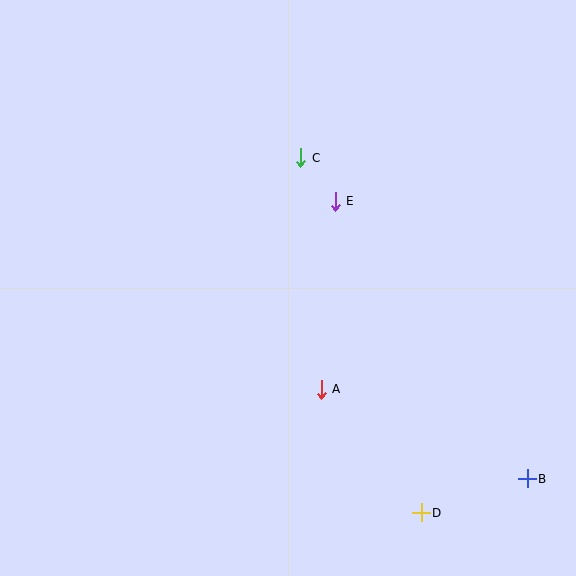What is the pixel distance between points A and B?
The distance between A and B is 225 pixels.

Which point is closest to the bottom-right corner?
Point B is closest to the bottom-right corner.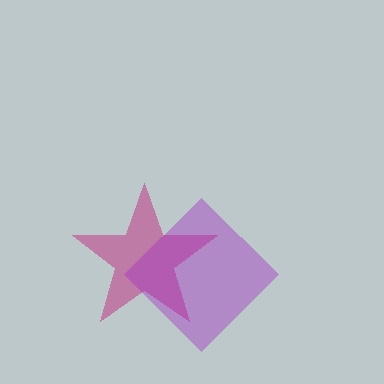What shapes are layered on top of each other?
The layered shapes are: a magenta star, a purple diamond.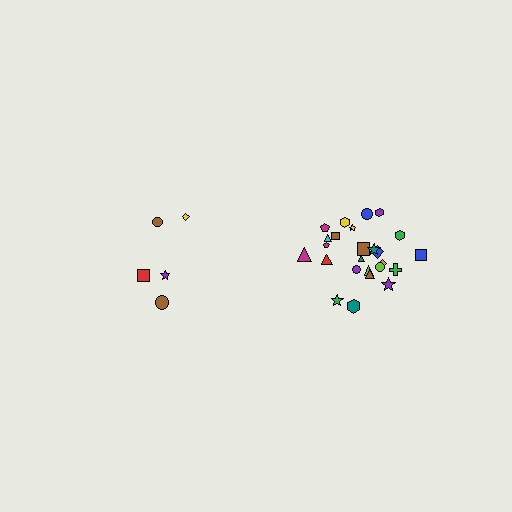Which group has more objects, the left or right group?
The right group.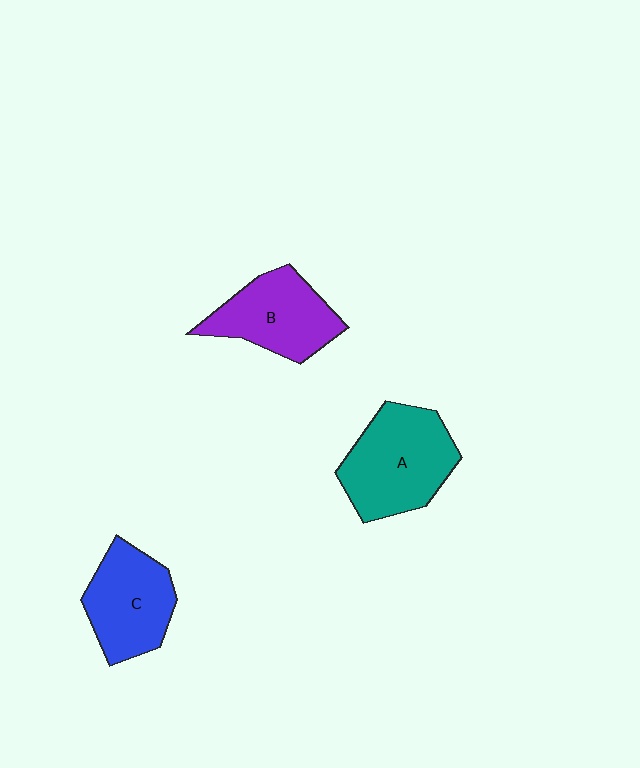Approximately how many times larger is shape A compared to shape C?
Approximately 1.2 times.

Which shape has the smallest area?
Shape B (purple).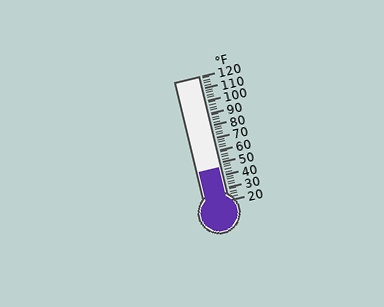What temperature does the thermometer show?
The thermometer shows approximately 46°F.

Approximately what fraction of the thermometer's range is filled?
The thermometer is filled to approximately 25% of its range.